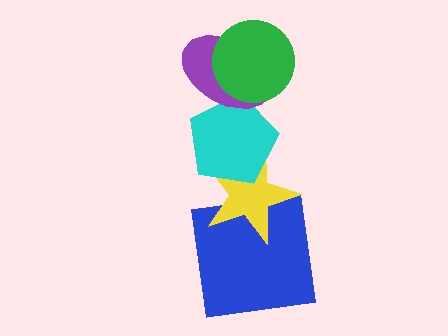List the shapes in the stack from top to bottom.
From top to bottom: the green circle, the purple ellipse, the cyan pentagon, the yellow star, the blue square.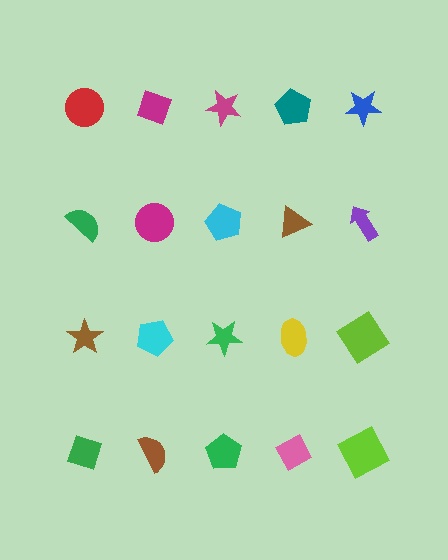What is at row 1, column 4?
A teal pentagon.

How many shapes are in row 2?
5 shapes.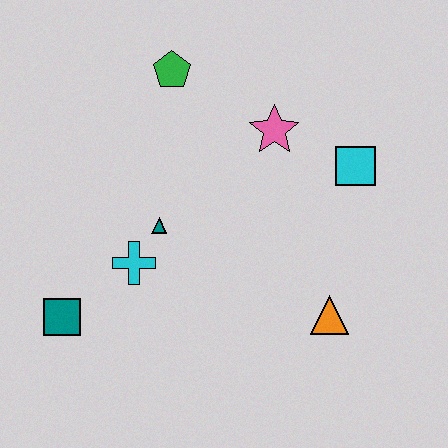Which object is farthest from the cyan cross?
The cyan square is farthest from the cyan cross.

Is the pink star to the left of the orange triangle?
Yes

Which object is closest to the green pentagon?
The pink star is closest to the green pentagon.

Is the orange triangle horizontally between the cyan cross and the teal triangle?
No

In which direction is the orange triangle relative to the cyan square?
The orange triangle is below the cyan square.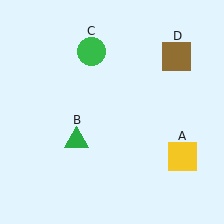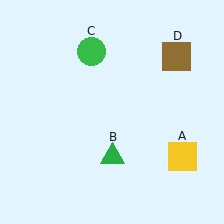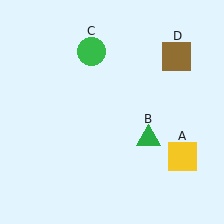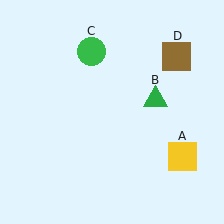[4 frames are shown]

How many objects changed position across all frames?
1 object changed position: green triangle (object B).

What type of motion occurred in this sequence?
The green triangle (object B) rotated counterclockwise around the center of the scene.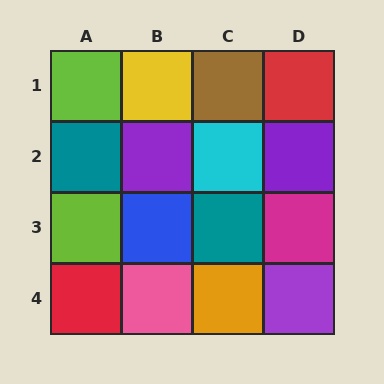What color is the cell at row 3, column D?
Magenta.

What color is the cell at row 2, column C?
Cyan.